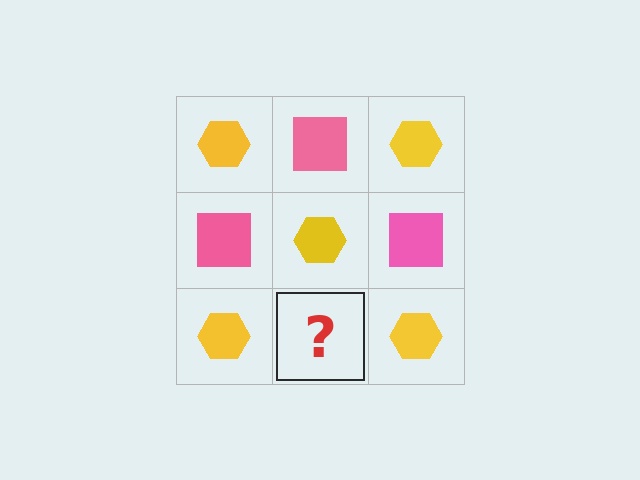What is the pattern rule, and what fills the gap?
The rule is that it alternates yellow hexagon and pink square in a checkerboard pattern. The gap should be filled with a pink square.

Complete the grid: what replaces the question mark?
The question mark should be replaced with a pink square.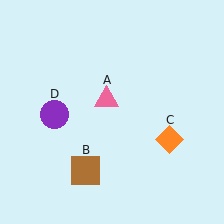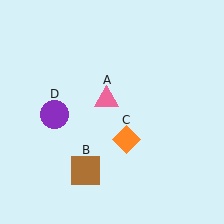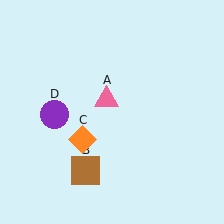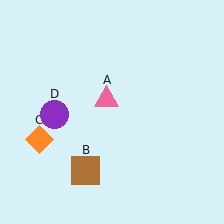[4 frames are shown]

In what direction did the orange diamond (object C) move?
The orange diamond (object C) moved left.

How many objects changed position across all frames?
1 object changed position: orange diamond (object C).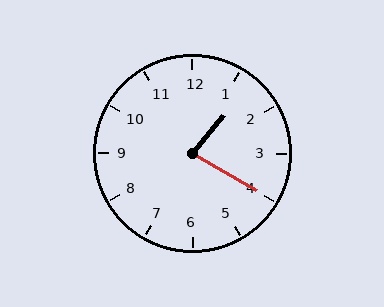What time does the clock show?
1:20.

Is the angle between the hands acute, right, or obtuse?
It is acute.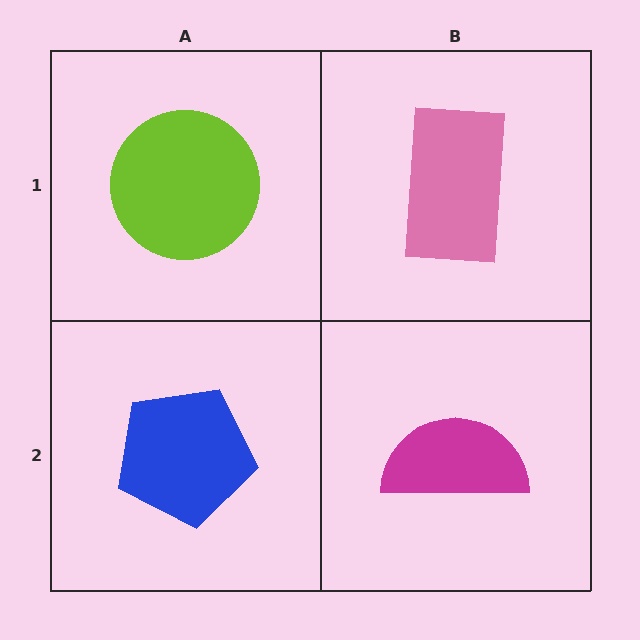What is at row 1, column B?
A pink rectangle.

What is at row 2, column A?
A blue pentagon.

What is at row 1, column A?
A lime circle.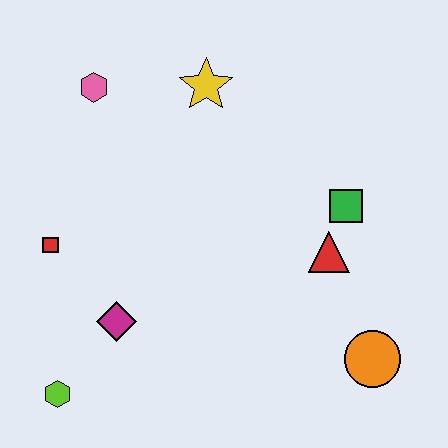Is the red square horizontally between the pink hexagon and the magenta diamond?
No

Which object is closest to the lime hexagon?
The magenta diamond is closest to the lime hexagon.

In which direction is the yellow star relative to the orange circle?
The yellow star is above the orange circle.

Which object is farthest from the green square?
The lime hexagon is farthest from the green square.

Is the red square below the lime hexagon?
No